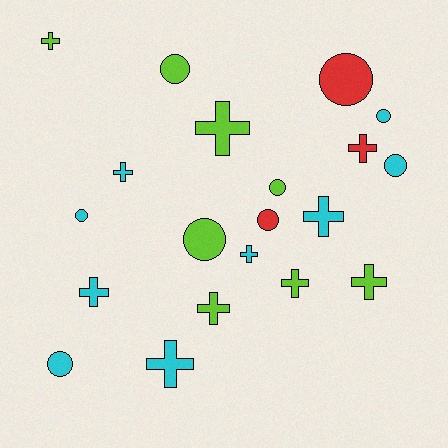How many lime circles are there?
There are 3 lime circles.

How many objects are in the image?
There are 20 objects.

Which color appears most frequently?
Cyan, with 9 objects.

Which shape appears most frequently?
Cross, with 11 objects.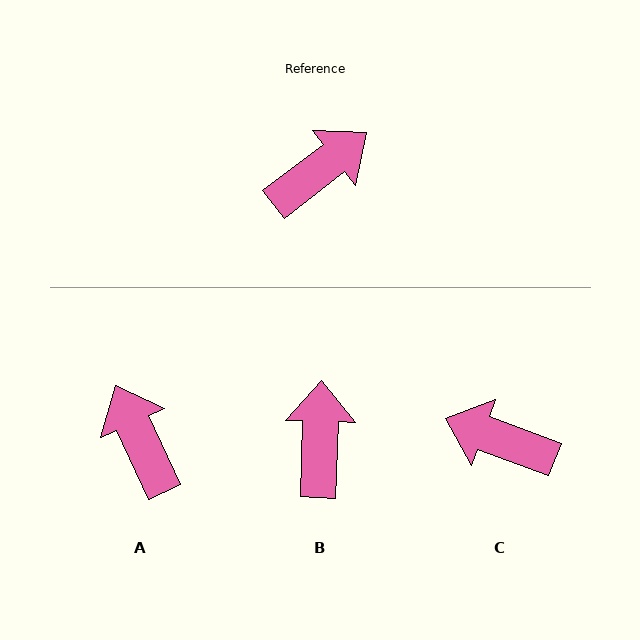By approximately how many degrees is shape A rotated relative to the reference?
Approximately 77 degrees counter-clockwise.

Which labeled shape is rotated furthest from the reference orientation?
C, about 122 degrees away.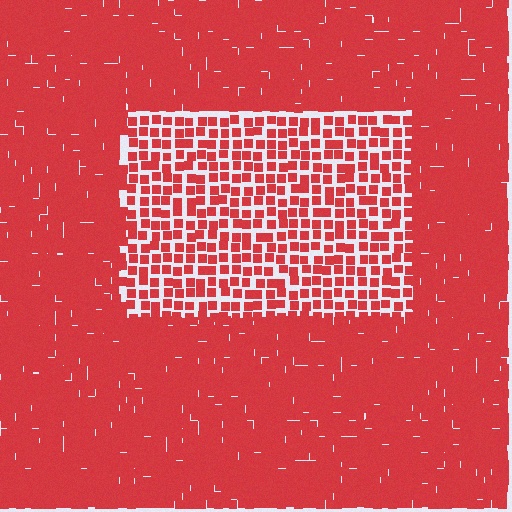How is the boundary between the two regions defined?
The boundary is defined by a change in element density (approximately 2.1x ratio). All elements are the same color, size, and shape.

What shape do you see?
I see a rectangle.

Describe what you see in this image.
The image contains small red elements arranged at two different densities. A rectangle-shaped region is visible where the elements are less densely packed than the surrounding area.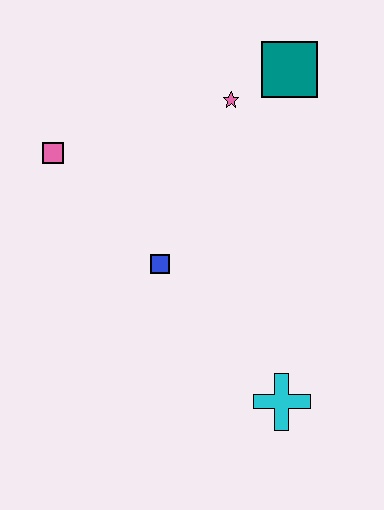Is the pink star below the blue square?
No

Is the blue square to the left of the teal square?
Yes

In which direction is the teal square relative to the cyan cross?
The teal square is above the cyan cross.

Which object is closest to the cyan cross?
The blue square is closest to the cyan cross.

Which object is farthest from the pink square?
The cyan cross is farthest from the pink square.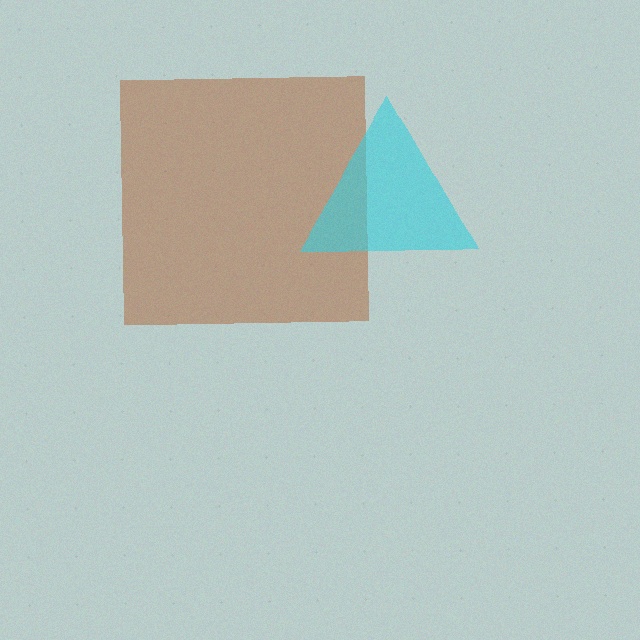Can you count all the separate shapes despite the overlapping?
Yes, there are 2 separate shapes.